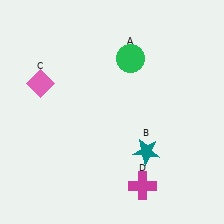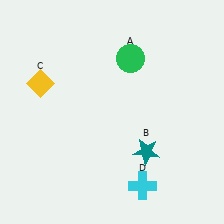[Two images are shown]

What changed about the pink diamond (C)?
In Image 1, C is pink. In Image 2, it changed to yellow.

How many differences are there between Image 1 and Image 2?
There are 2 differences between the two images.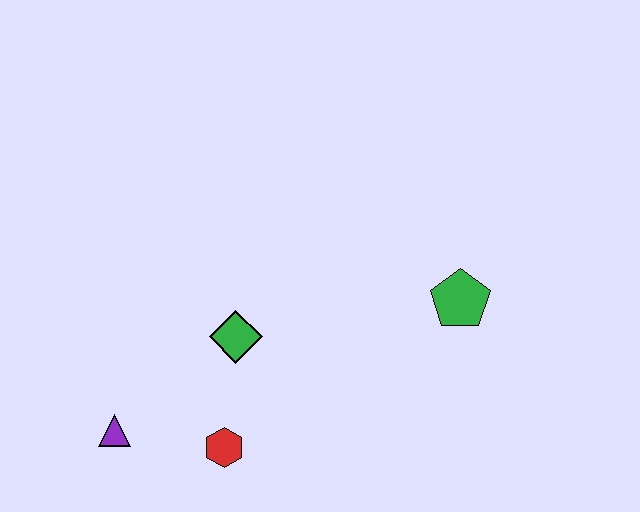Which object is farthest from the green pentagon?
The purple triangle is farthest from the green pentagon.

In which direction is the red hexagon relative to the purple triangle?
The red hexagon is to the right of the purple triangle.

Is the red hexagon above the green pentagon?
No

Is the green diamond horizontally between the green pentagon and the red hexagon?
Yes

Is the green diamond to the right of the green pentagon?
No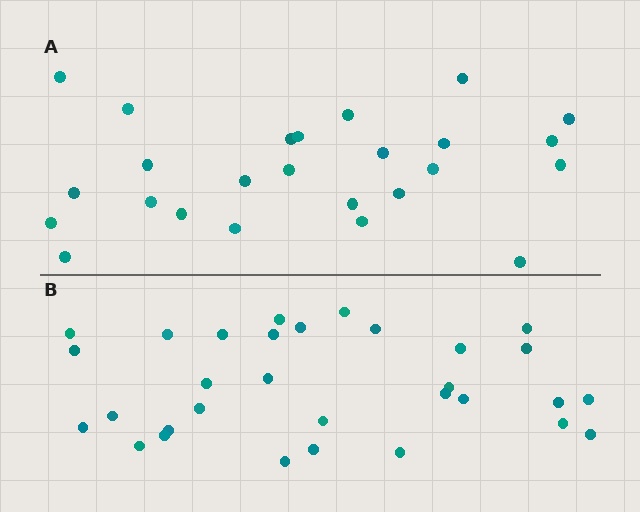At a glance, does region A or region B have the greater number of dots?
Region B (the bottom region) has more dots.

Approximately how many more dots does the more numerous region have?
Region B has about 6 more dots than region A.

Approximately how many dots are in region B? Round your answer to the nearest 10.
About 30 dots. (The exact count is 31, which rounds to 30.)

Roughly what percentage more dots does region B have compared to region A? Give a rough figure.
About 25% more.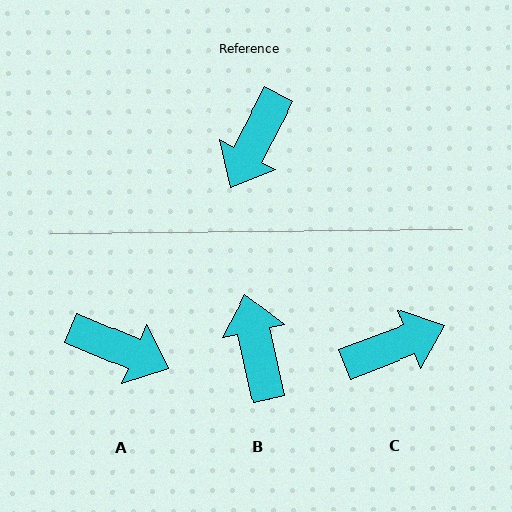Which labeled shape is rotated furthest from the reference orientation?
B, about 140 degrees away.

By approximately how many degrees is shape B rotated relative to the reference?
Approximately 140 degrees clockwise.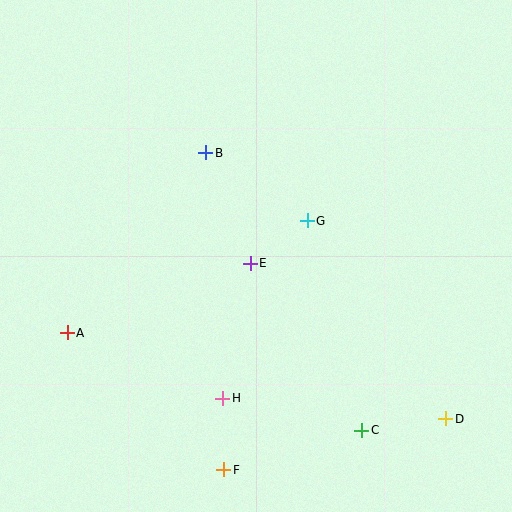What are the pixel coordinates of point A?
Point A is at (67, 333).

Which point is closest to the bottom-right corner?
Point D is closest to the bottom-right corner.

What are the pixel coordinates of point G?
Point G is at (307, 221).